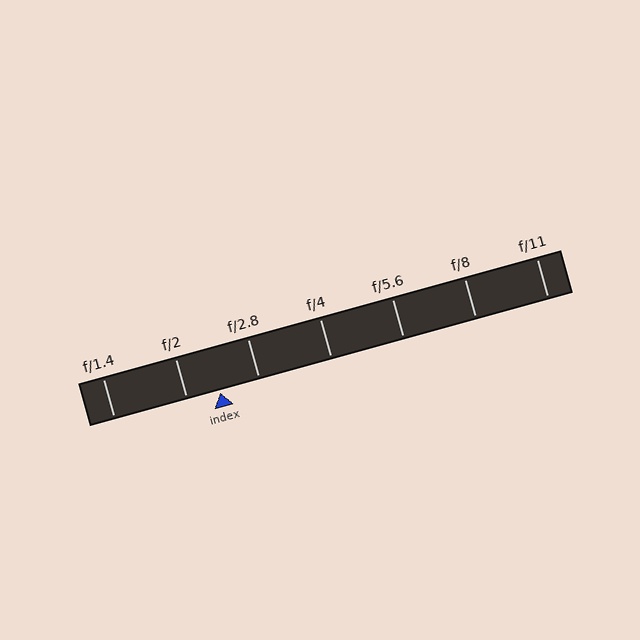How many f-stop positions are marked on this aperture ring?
There are 7 f-stop positions marked.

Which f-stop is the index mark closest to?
The index mark is closest to f/2.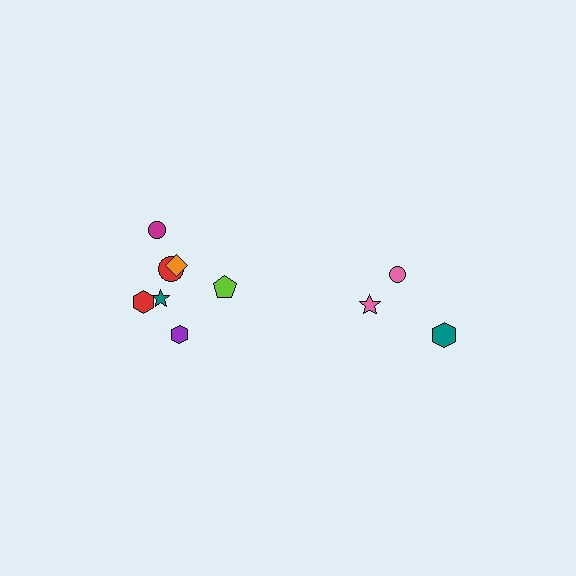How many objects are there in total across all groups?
There are 10 objects.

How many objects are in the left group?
There are 7 objects.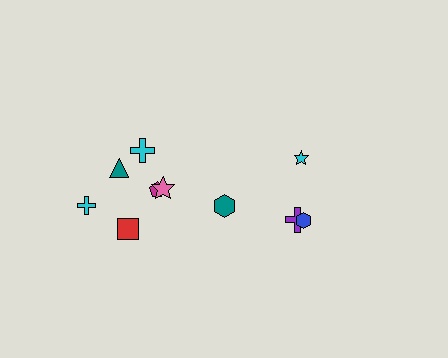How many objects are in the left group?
There are 6 objects.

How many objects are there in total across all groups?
There are 10 objects.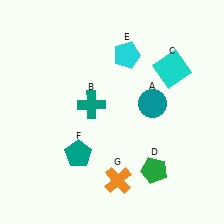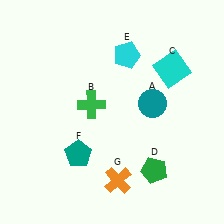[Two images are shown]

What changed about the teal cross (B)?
In Image 1, B is teal. In Image 2, it changed to green.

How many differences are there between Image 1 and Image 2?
There is 1 difference between the two images.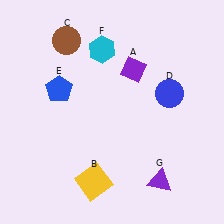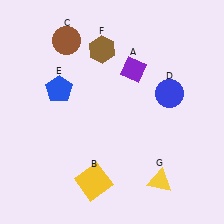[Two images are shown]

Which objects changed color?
F changed from cyan to brown. G changed from purple to yellow.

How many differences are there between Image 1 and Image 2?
There are 2 differences between the two images.